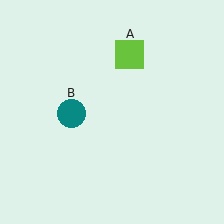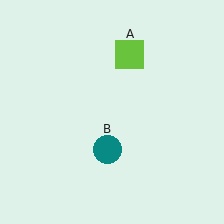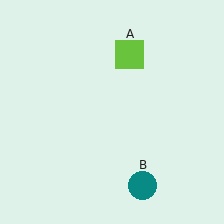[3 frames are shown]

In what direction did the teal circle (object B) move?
The teal circle (object B) moved down and to the right.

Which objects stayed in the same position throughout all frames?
Lime square (object A) remained stationary.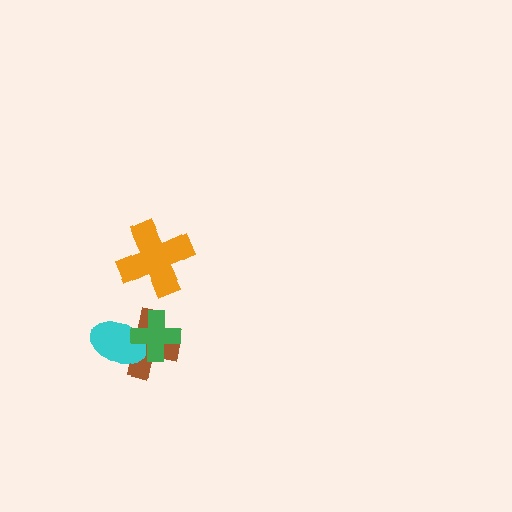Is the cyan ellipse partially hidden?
Yes, it is partially covered by another shape.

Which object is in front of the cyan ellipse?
The green cross is in front of the cyan ellipse.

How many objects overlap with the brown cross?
2 objects overlap with the brown cross.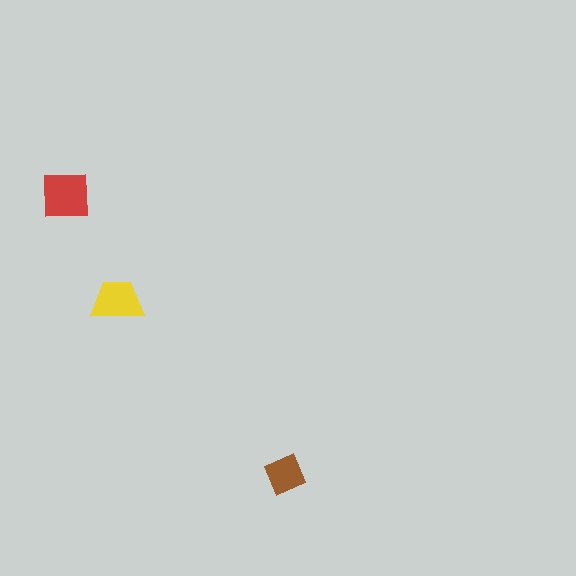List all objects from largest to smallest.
The red square, the yellow trapezoid, the brown square.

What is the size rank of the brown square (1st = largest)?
3rd.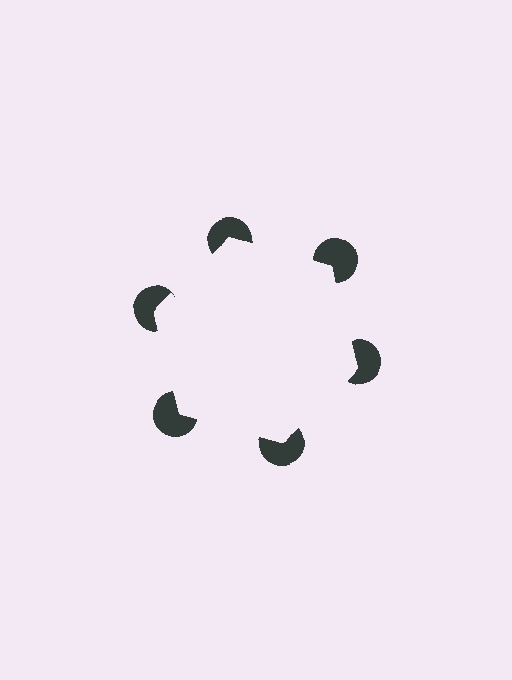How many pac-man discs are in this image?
There are 6 — one at each vertex of the illusory hexagon.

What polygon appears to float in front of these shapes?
An illusory hexagon — its edges are inferred from the aligned wedge cuts in the pac-man discs, not physically drawn.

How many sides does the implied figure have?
6 sides.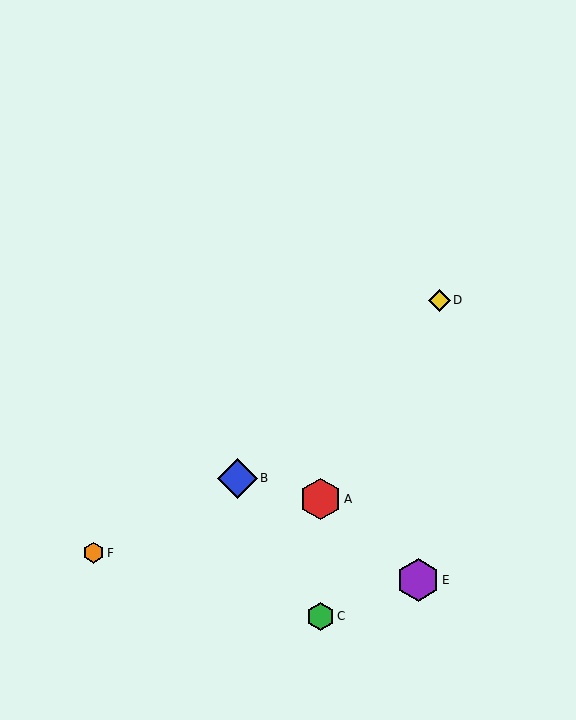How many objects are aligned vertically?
2 objects (A, C) are aligned vertically.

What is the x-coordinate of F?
Object F is at x≈94.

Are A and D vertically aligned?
No, A is at x≈320 and D is at x≈439.